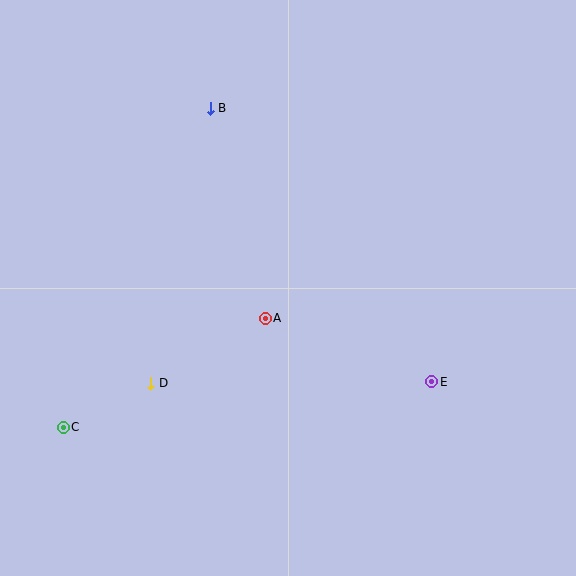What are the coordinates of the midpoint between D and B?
The midpoint between D and B is at (180, 246).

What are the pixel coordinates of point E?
Point E is at (432, 382).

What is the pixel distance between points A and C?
The distance between A and C is 230 pixels.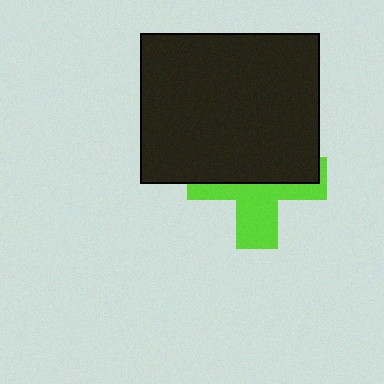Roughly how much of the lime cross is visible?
About half of it is visible (roughly 45%).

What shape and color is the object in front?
The object in front is a black rectangle.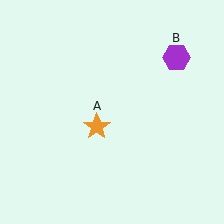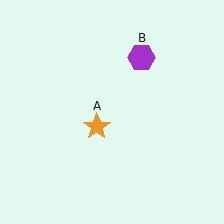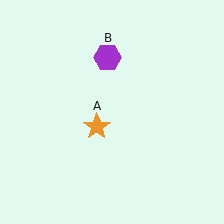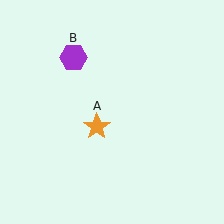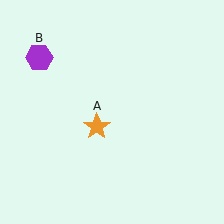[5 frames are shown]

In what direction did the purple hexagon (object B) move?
The purple hexagon (object B) moved left.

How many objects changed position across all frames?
1 object changed position: purple hexagon (object B).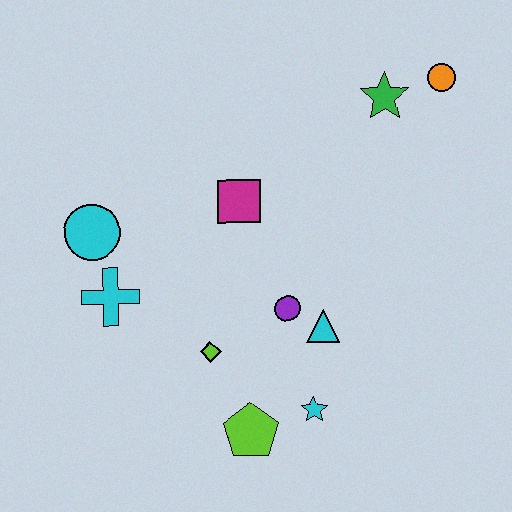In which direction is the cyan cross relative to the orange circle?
The cyan cross is to the left of the orange circle.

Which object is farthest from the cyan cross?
The orange circle is farthest from the cyan cross.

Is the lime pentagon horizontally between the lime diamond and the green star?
Yes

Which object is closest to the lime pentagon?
The cyan star is closest to the lime pentagon.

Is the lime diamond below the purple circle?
Yes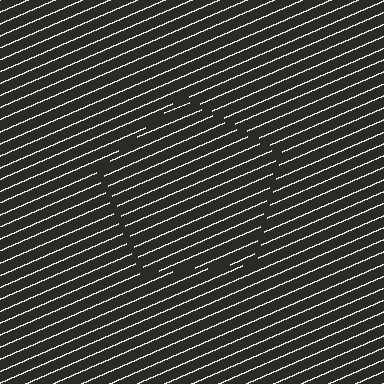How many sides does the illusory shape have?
5 sides — the line-ends trace a pentagon.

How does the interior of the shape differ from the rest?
The interior of the shape contains the same grating, shifted by half a period — the contour is defined by the phase discontinuity where line-ends from the inner and outer gratings abut.